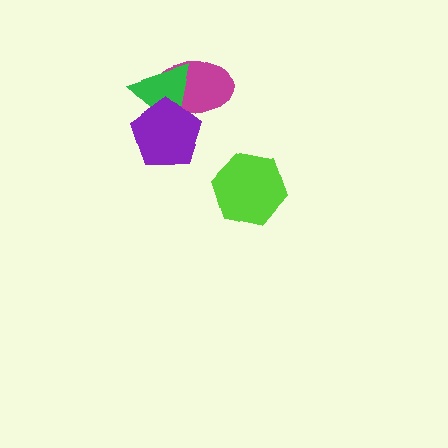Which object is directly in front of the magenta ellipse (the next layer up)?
The green triangle is directly in front of the magenta ellipse.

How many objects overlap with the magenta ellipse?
2 objects overlap with the magenta ellipse.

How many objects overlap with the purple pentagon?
2 objects overlap with the purple pentagon.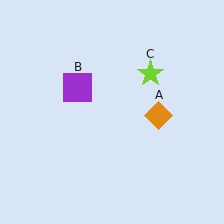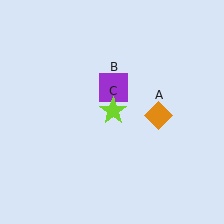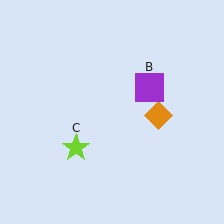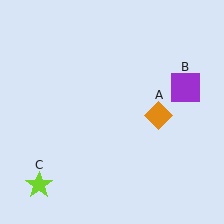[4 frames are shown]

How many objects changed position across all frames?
2 objects changed position: purple square (object B), lime star (object C).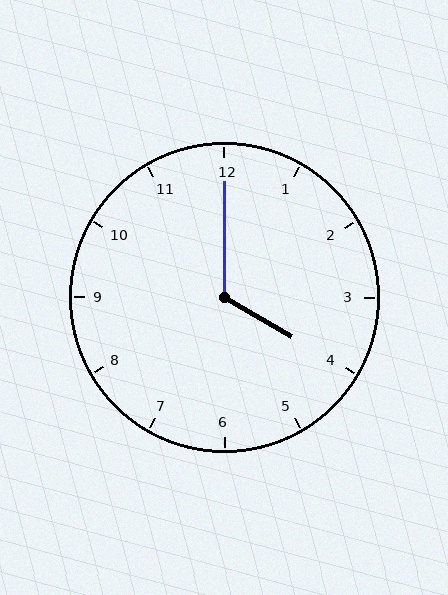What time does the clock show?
4:00.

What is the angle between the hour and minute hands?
Approximately 120 degrees.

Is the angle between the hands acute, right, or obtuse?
It is obtuse.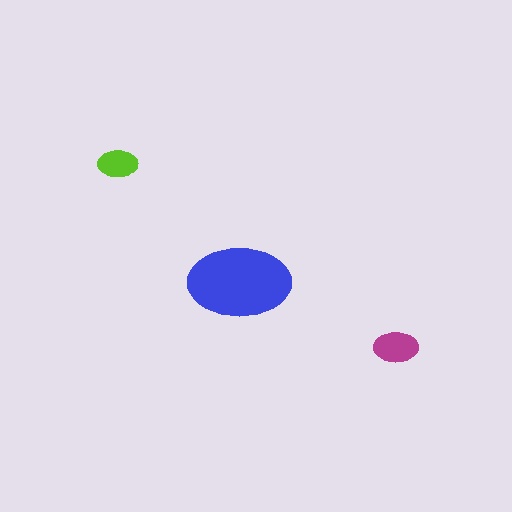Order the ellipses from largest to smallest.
the blue one, the magenta one, the lime one.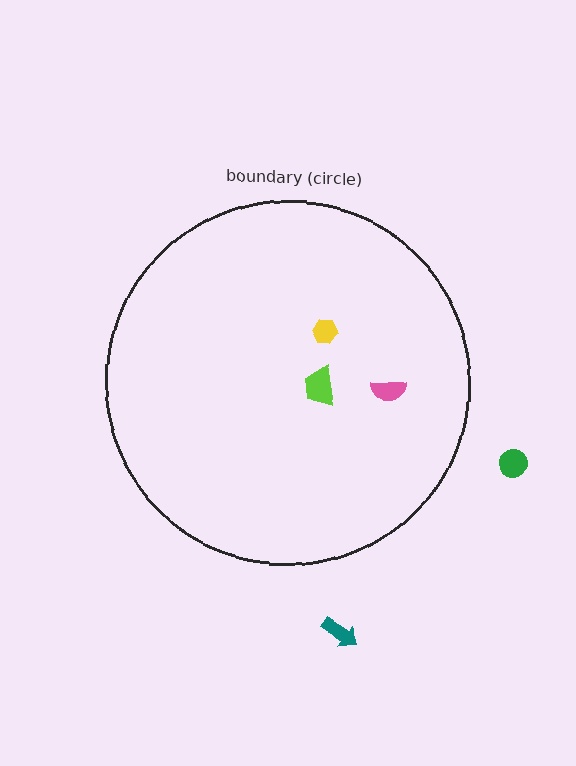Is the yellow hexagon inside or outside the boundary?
Inside.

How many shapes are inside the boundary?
3 inside, 2 outside.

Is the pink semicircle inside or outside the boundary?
Inside.